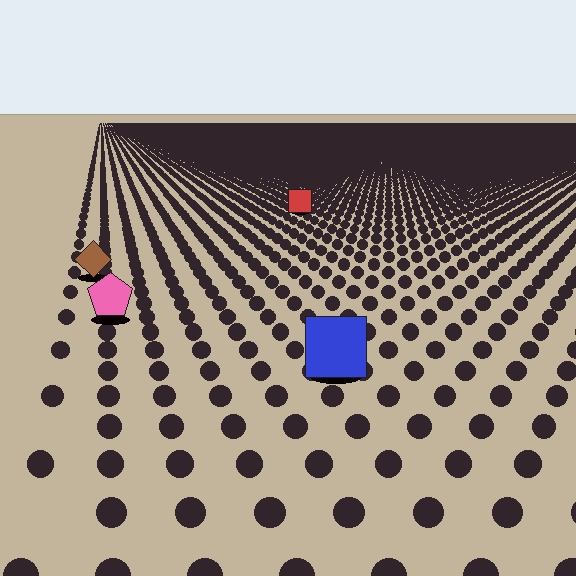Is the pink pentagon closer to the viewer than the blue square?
No. The blue square is closer — you can tell from the texture gradient: the ground texture is coarser near it.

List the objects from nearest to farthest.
From nearest to farthest: the blue square, the pink pentagon, the brown diamond, the red square.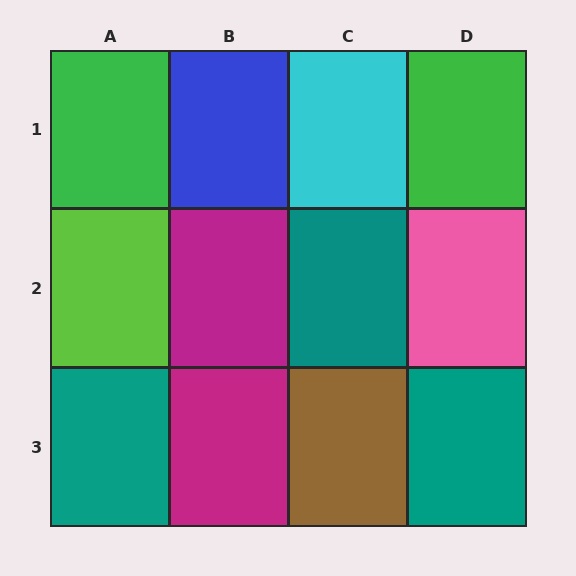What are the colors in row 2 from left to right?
Lime, magenta, teal, pink.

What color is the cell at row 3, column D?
Teal.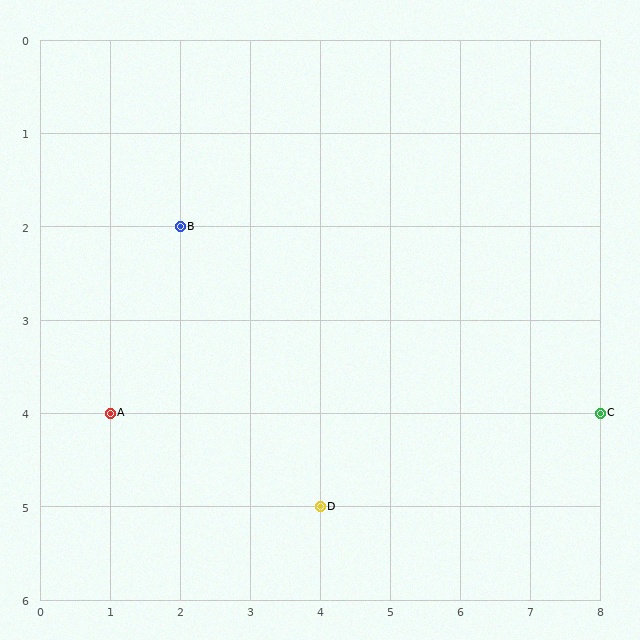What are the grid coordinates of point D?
Point D is at grid coordinates (4, 5).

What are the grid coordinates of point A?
Point A is at grid coordinates (1, 4).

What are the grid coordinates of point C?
Point C is at grid coordinates (8, 4).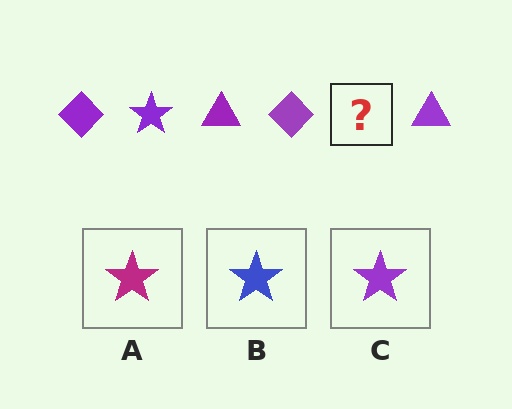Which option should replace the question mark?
Option C.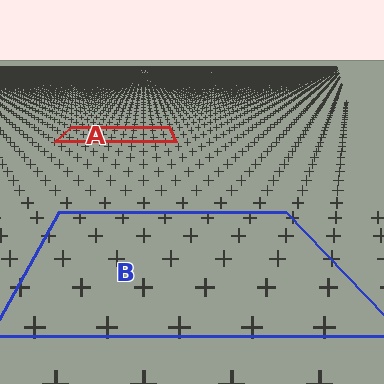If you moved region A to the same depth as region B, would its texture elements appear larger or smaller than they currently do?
They would appear larger. At a closer depth, the same texture elements are projected at a bigger on-screen size.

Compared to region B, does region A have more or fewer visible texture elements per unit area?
Region A has more texture elements per unit area — they are packed more densely because it is farther away.